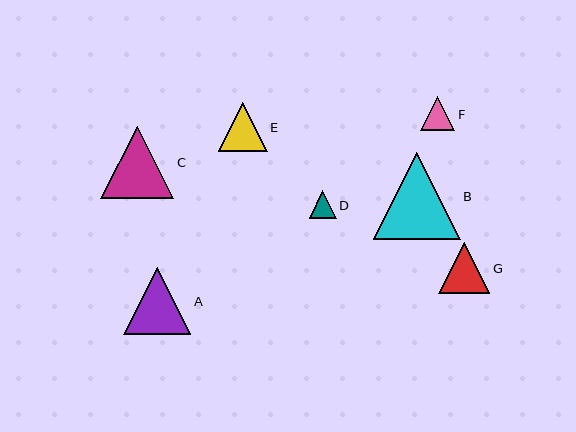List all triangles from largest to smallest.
From largest to smallest: B, C, A, G, E, F, D.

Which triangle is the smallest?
Triangle D is the smallest with a size of approximately 27 pixels.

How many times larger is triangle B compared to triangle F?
Triangle B is approximately 2.5 times the size of triangle F.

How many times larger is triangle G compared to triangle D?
Triangle G is approximately 1.9 times the size of triangle D.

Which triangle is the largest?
Triangle B is the largest with a size of approximately 87 pixels.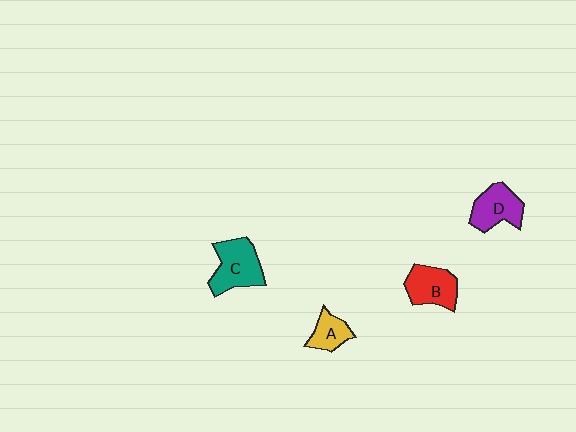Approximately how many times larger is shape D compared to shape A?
Approximately 1.5 times.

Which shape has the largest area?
Shape C (teal).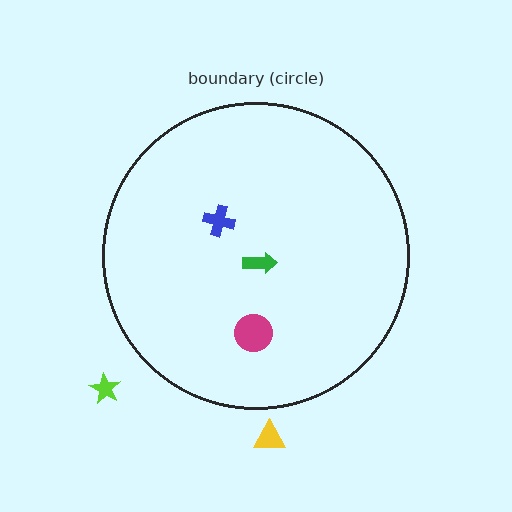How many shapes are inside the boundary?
3 inside, 2 outside.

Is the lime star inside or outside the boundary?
Outside.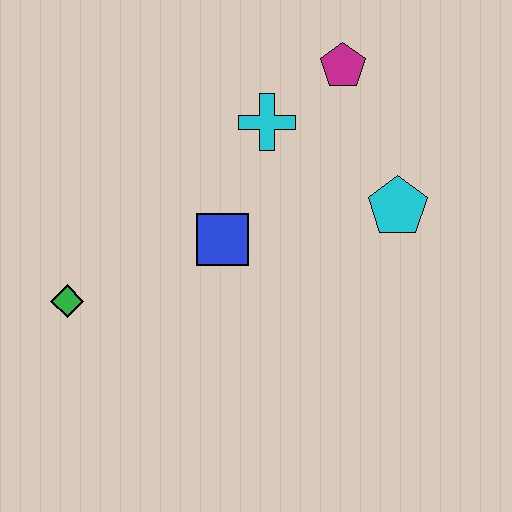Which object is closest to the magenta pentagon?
The cyan cross is closest to the magenta pentagon.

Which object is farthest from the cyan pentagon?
The green diamond is farthest from the cyan pentagon.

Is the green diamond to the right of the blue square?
No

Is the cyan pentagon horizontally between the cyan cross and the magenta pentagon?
No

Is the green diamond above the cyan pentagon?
No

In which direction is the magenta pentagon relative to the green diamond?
The magenta pentagon is to the right of the green diamond.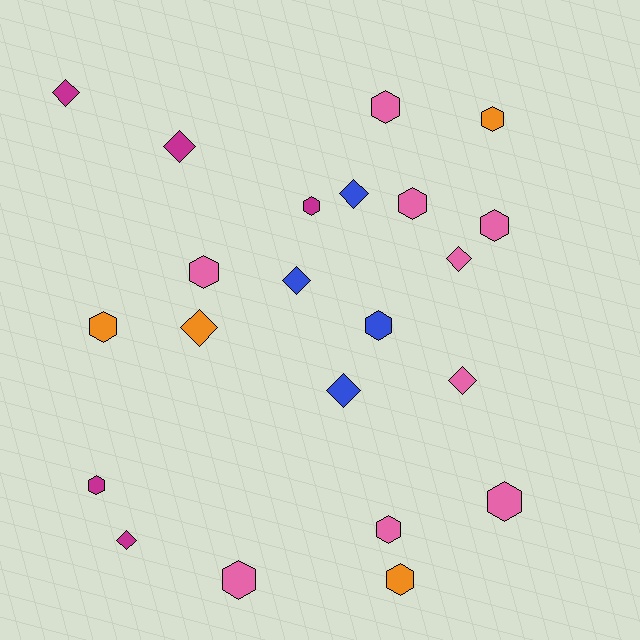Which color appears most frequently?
Pink, with 9 objects.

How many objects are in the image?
There are 22 objects.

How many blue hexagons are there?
There is 1 blue hexagon.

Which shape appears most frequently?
Hexagon, with 13 objects.